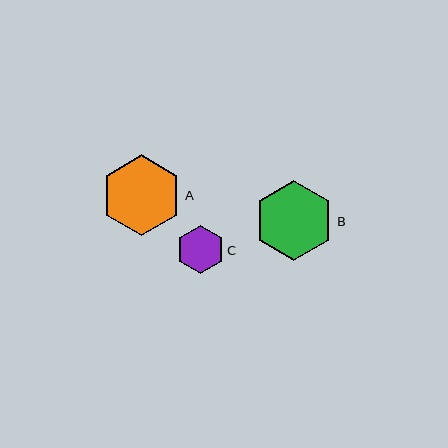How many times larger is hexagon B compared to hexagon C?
Hexagon B is approximately 1.7 times the size of hexagon C.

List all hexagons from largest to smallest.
From largest to smallest: A, B, C.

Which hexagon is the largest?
Hexagon A is the largest with a size of approximately 81 pixels.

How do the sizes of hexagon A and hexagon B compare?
Hexagon A and hexagon B are approximately the same size.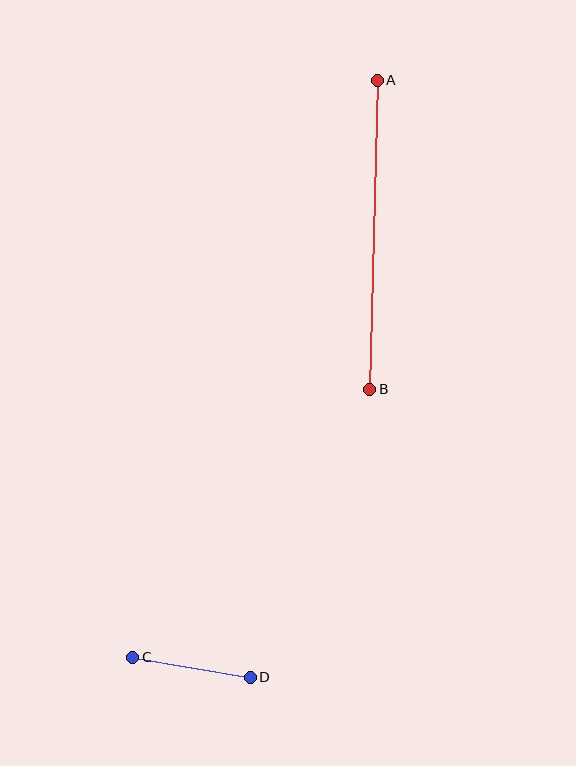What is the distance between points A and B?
The distance is approximately 309 pixels.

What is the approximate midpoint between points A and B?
The midpoint is at approximately (374, 235) pixels.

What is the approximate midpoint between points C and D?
The midpoint is at approximately (192, 667) pixels.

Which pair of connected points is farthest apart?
Points A and B are farthest apart.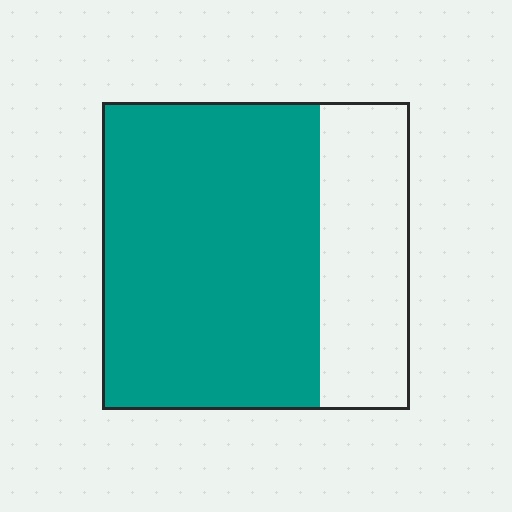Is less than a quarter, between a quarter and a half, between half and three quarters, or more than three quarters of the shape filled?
Between half and three quarters.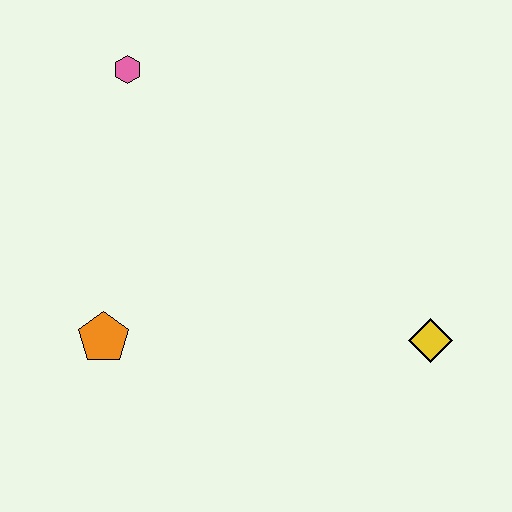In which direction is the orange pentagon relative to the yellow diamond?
The orange pentagon is to the left of the yellow diamond.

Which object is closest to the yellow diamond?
The orange pentagon is closest to the yellow diamond.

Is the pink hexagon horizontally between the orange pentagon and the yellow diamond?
Yes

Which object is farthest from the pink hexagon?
The yellow diamond is farthest from the pink hexagon.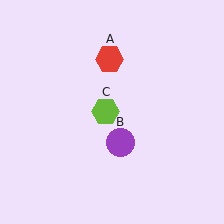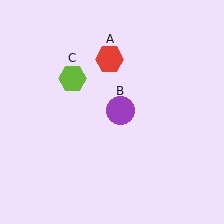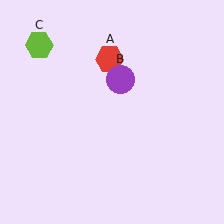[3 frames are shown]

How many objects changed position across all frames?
2 objects changed position: purple circle (object B), lime hexagon (object C).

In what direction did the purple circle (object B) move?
The purple circle (object B) moved up.